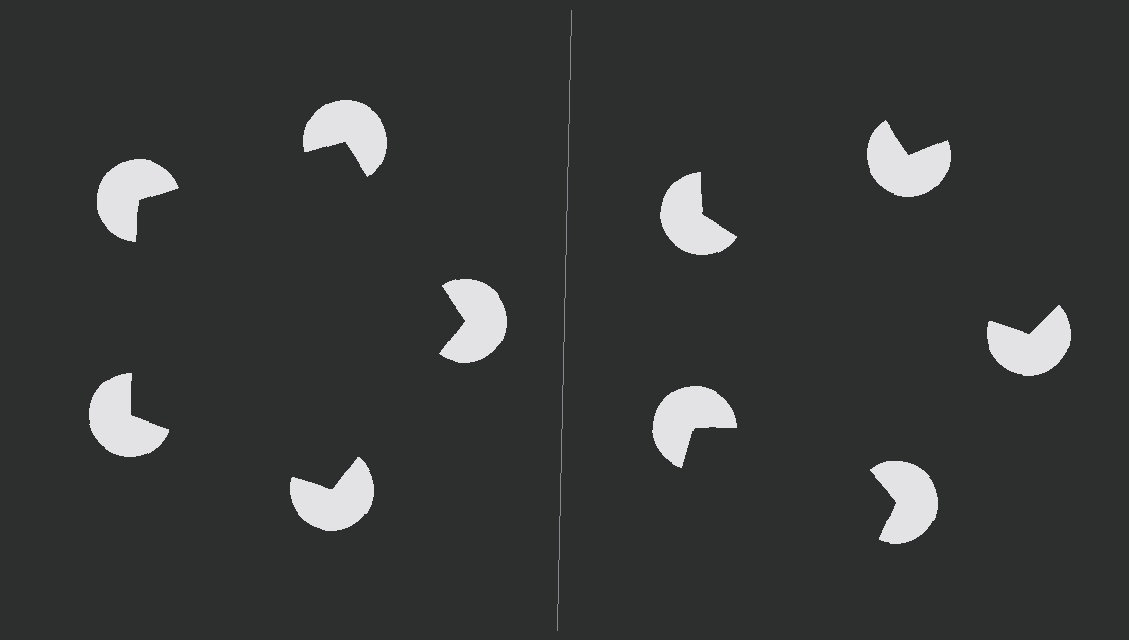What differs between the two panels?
The pac-man discs are positioned identically on both sides; only the wedge orientations differ. On the left they align to a pentagon; on the right they are misaligned.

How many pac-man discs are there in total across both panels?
10 — 5 on each side.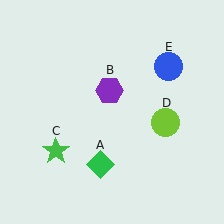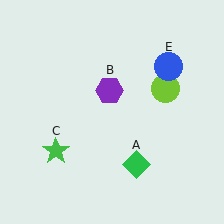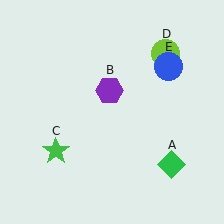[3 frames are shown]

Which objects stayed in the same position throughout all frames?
Purple hexagon (object B) and green star (object C) and blue circle (object E) remained stationary.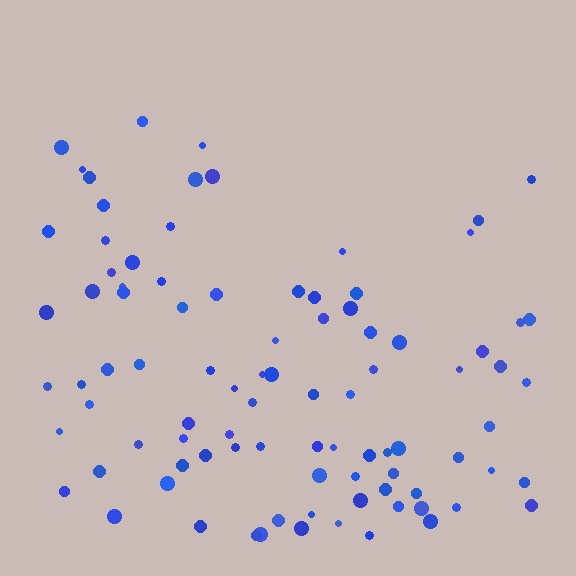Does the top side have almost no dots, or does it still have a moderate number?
Still a moderate number, just noticeably fewer than the bottom.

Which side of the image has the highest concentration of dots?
The bottom.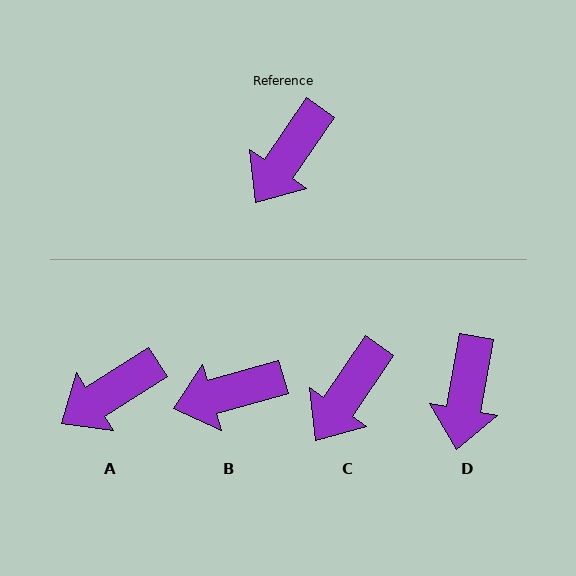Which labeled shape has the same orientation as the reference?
C.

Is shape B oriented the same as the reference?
No, it is off by about 40 degrees.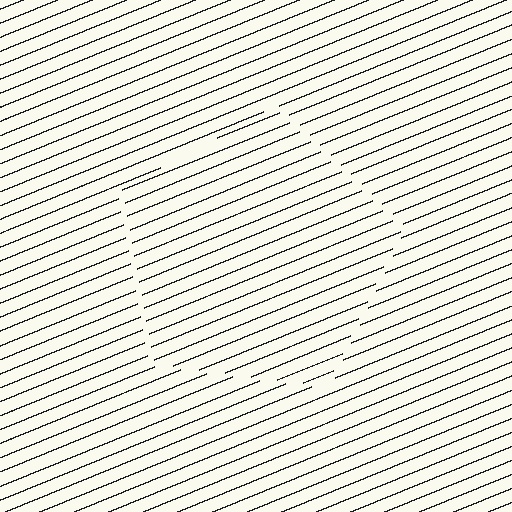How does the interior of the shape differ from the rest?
The interior of the shape contains the same grating, shifted by half a period — the contour is defined by the phase discontinuity where line-ends from the inner and outer gratings abut.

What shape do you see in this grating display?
An illusory pentagon. The interior of the shape contains the same grating, shifted by half a period — the contour is defined by the phase discontinuity where line-ends from the inner and outer gratings abut.